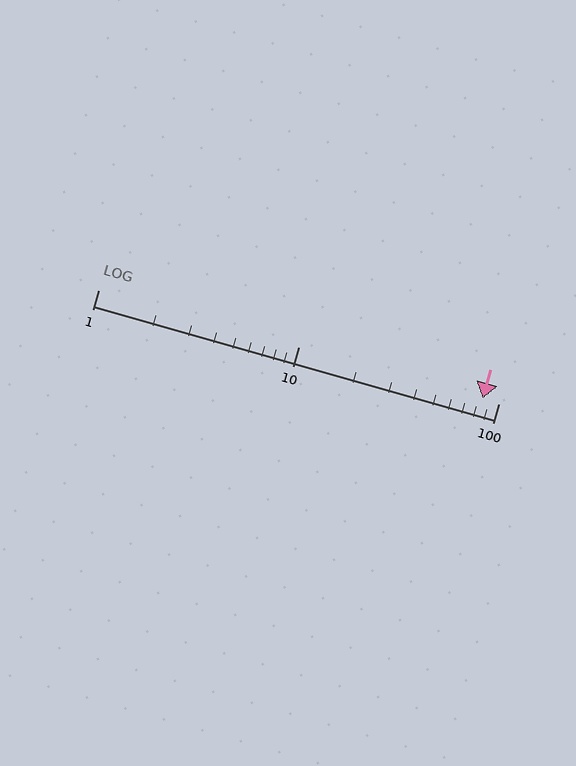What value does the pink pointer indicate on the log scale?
The pointer indicates approximately 83.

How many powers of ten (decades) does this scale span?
The scale spans 2 decades, from 1 to 100.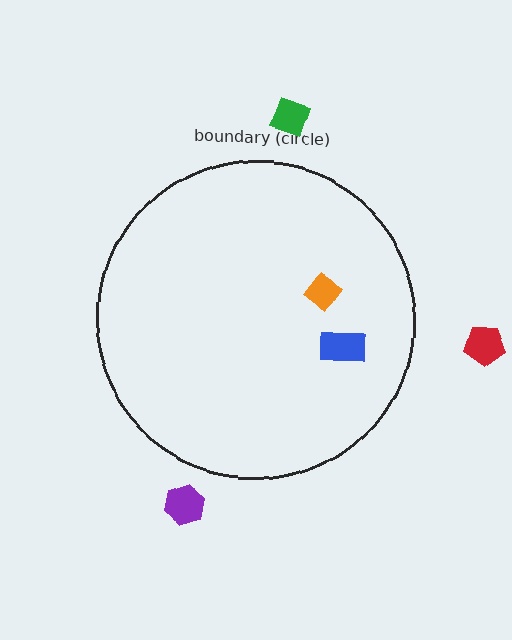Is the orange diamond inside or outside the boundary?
Inside.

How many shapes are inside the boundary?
2 inside, 3 outside.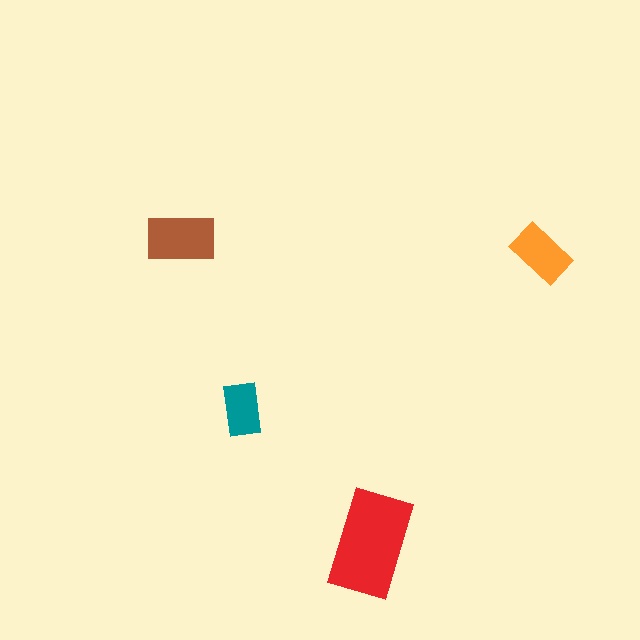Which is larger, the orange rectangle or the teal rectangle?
The orange one.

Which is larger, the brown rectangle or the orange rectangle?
The brown one.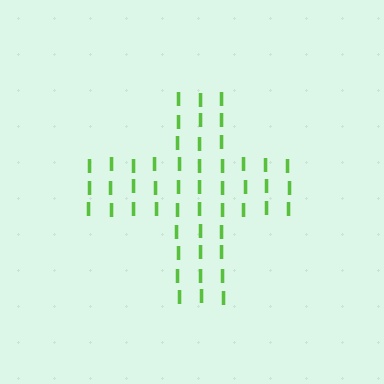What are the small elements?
The small elements are letter I's.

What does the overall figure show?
The overall figure shows a cross.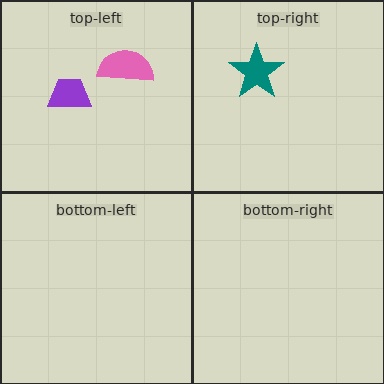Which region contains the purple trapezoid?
The top-left region.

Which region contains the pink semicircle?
The top-left region.